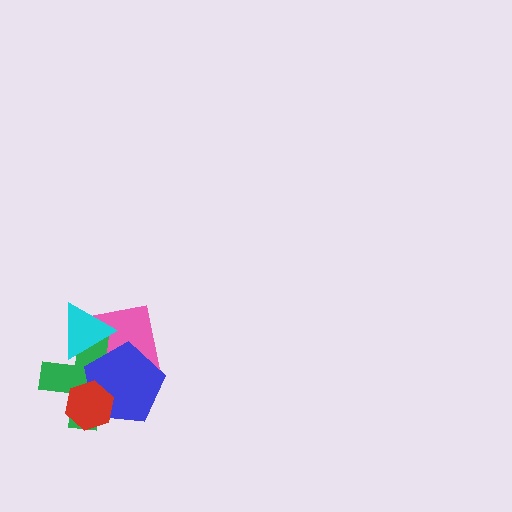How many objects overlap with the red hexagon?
2 objects overlap with the red hexagon.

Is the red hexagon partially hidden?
No, no other shape covers it.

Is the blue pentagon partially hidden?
Yes, it is partially covered by another shape.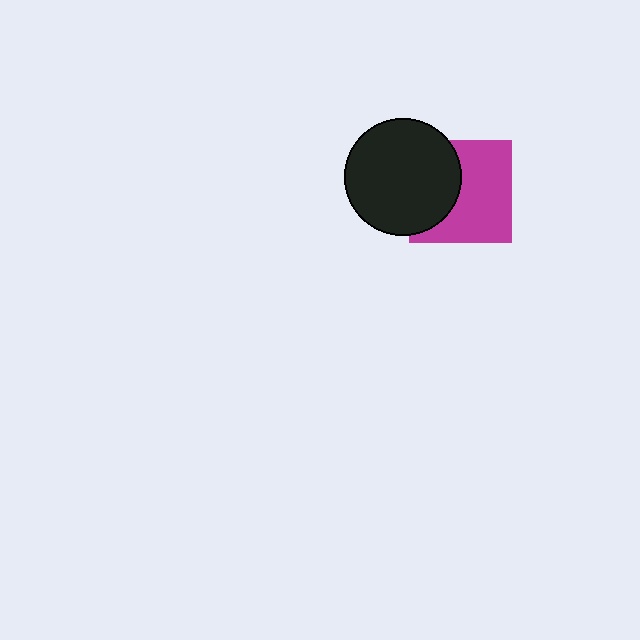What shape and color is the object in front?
The object in front is a black circle.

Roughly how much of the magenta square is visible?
About half of it is visible (roughly 61%).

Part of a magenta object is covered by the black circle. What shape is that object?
It is a square.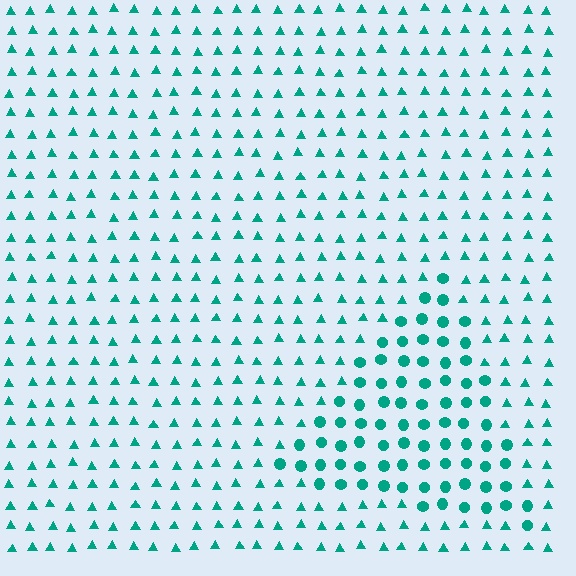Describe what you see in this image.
The image is filled with small teal elements arranged in a uniform grid. A triangle-shaped region contains circles, while the surrounding area contains triangles. The boundary is defined purely by the change in element shape.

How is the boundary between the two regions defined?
The boundary is defined by a change in element shape: circles inside vs. triangles outside. All elements share the same color and spacing.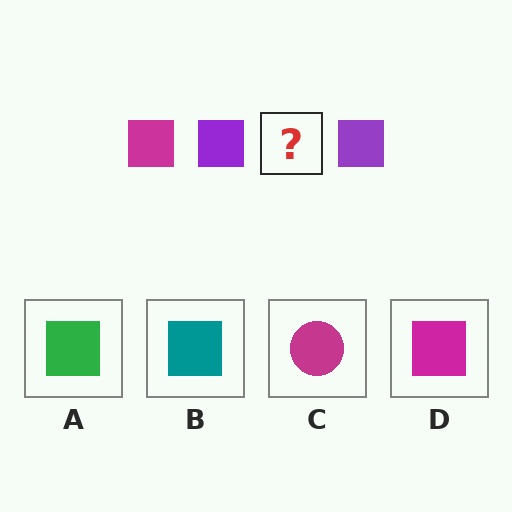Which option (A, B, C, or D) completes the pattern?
D.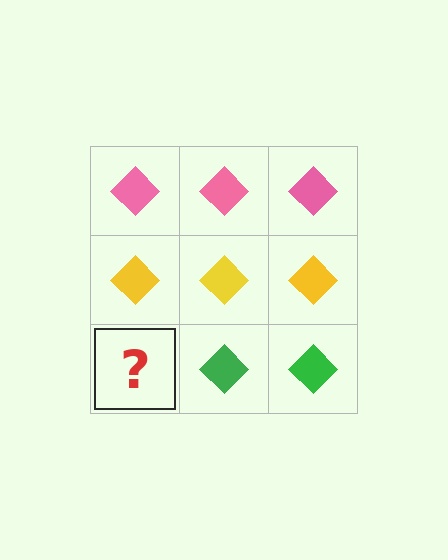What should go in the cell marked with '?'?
The missing cell should contain a green diamond.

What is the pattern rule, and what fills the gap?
The rule is that each row has a consistent color. The gap should be filled with a green diamond.